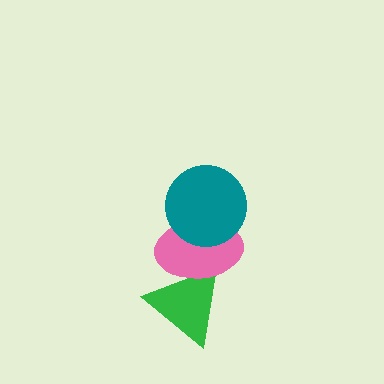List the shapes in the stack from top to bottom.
From top to bottom: the teal circle, the pink ellipse, the green triangle.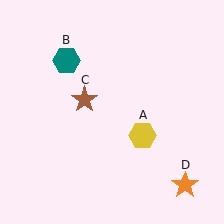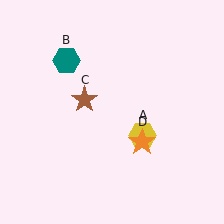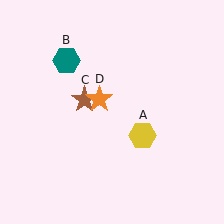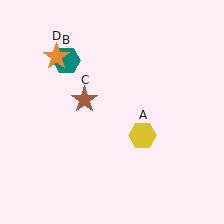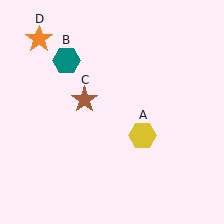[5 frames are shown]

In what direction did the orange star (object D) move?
The orange star (object D) moved up and to the left.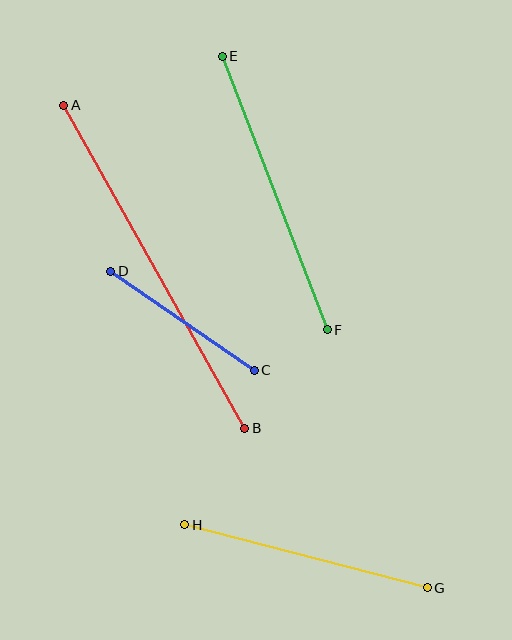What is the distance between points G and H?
The distance is approximately 251 pixels.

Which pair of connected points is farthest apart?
Points A and B are farthest apart.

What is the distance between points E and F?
The distance is approximately 293 pixels.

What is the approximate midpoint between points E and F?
The midpoint is at approximately (275, 193) pixels.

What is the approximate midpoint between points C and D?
The midpoint is at approximately (182, 321) pixels.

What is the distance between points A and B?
The distance is approximately 370 pixels.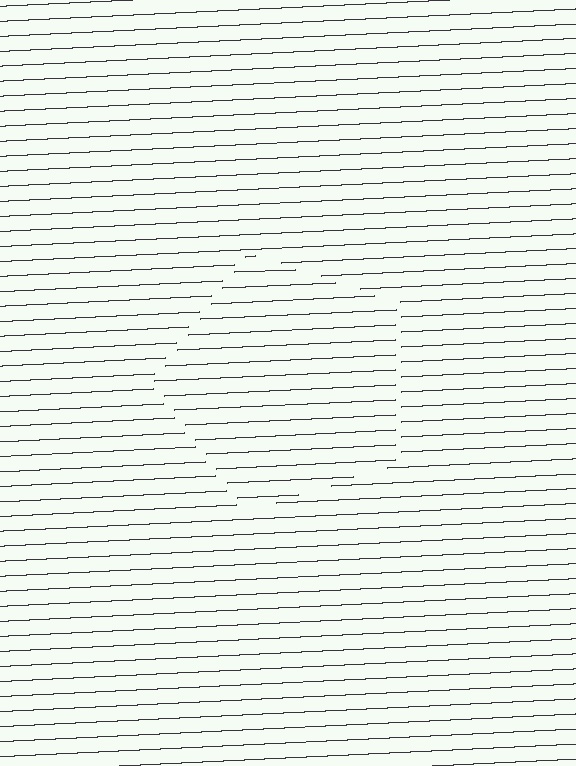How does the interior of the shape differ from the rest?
The interior of the shape contains the same grating, shifted by half a period — the contour is defined by the phase discontinuity where line-ends from the inner and outer gratings abut.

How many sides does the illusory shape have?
5 sides — the line-ends trace a pentagon.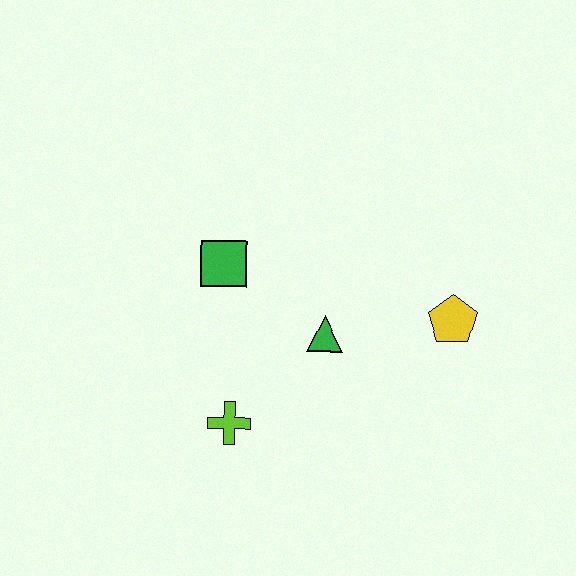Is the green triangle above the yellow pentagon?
No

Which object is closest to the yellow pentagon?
The green triangle is closest to the yellow pentagon.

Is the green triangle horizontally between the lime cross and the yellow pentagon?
Yes